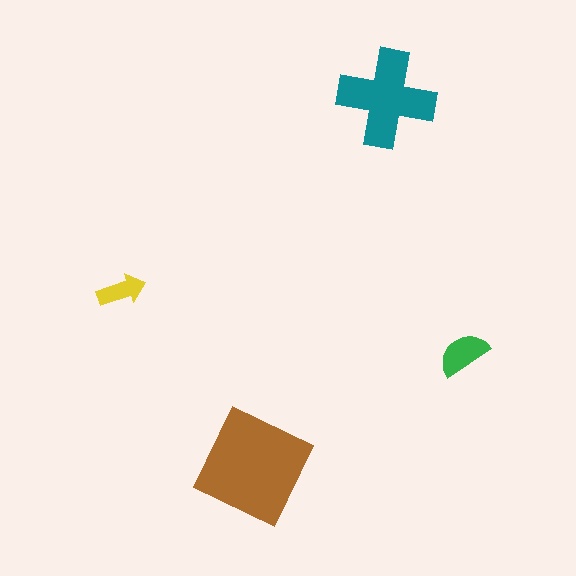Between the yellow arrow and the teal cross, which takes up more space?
The teal cross.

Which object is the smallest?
The yellow arrow.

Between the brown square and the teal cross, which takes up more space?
The brown square.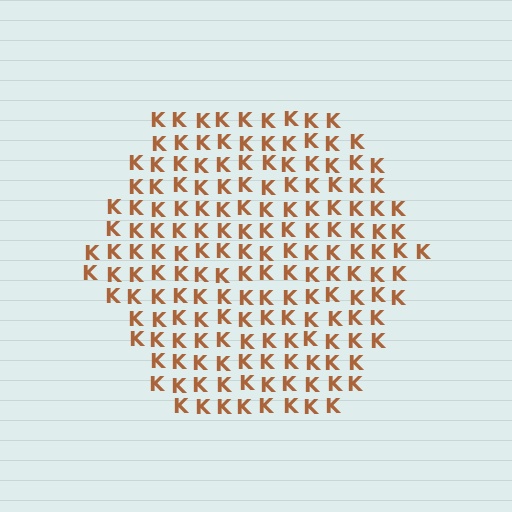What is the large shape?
The large shape is a hexagon.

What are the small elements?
The small elements are letter K's.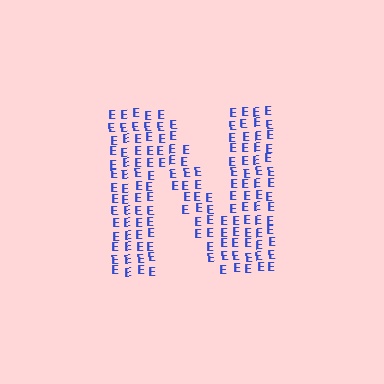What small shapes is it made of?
It is made of small letter E's.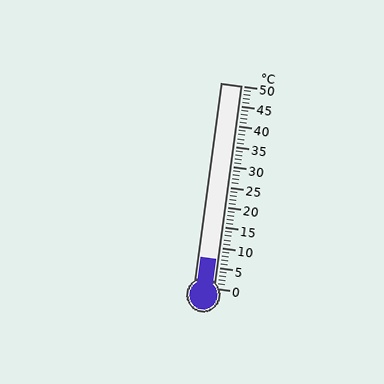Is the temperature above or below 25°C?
The temperature is below 25°C.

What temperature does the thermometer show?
The thermometer shows approximately 7°C.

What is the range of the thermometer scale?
The thermometer scale ranges from 0°C to 50°C.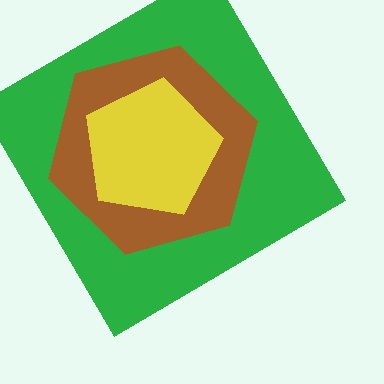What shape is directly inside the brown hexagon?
The yellow pentagon.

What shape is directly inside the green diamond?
The brown hexagon.